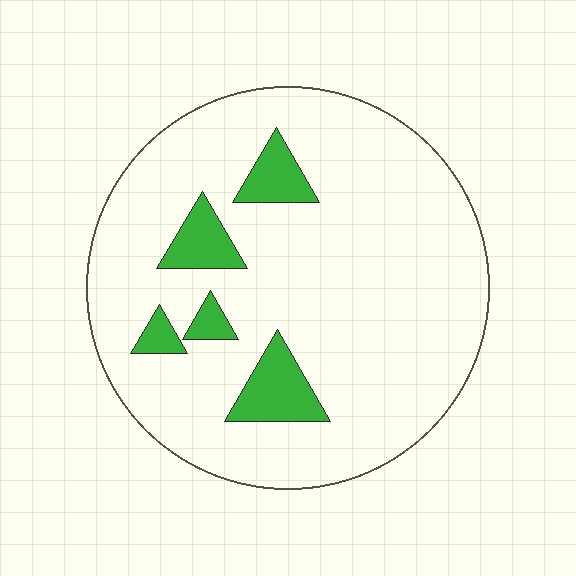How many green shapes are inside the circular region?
5.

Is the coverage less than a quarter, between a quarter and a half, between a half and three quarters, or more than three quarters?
Less than a quarter.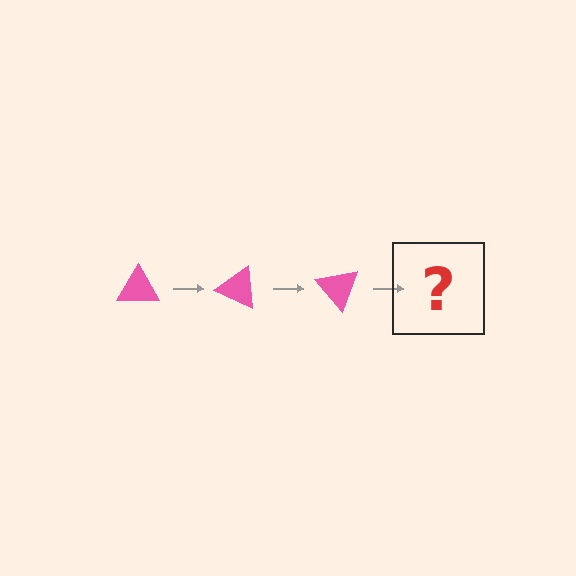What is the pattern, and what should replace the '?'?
The pattern is that the triangle rotates 25 degrees each step. The '?' should be a pink triangle rotated 75 degrees.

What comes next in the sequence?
The next element should be a pink triangle rotated 75 degrees.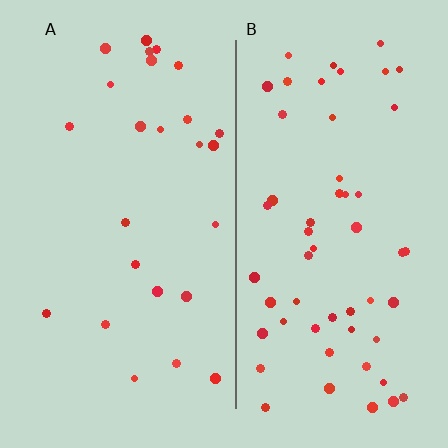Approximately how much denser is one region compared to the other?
Approximately 2.2× — region B over region A.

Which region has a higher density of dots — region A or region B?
B (the right).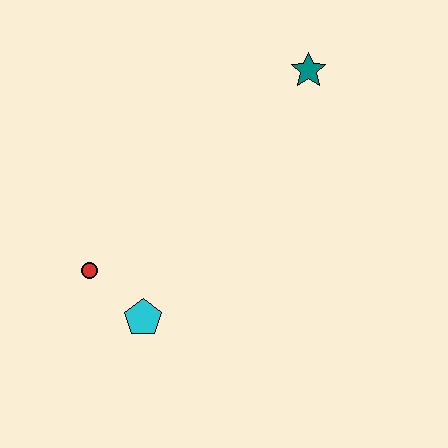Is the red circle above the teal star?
No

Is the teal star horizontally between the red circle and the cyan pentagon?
No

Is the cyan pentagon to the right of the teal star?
No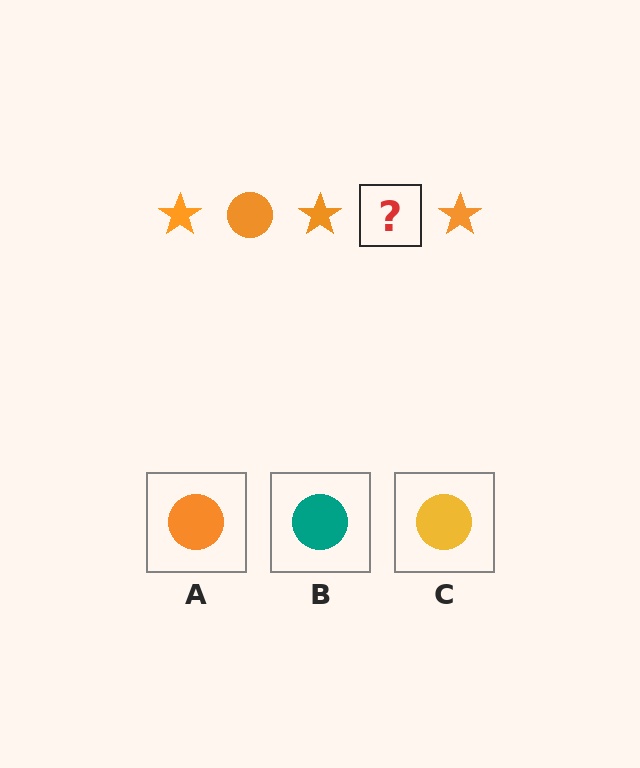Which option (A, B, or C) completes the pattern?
A.